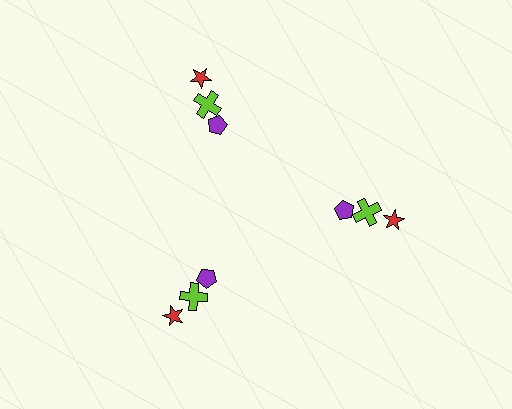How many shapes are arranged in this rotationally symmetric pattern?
There are 9 shapes, arranged in 3 groups of 3.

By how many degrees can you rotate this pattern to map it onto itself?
The pattern maps onto itself every 120 degrees of rotation.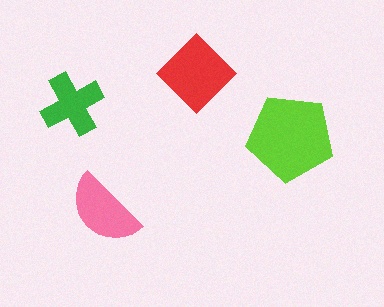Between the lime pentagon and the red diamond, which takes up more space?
The lime pentagon.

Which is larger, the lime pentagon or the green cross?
The lime pentagon.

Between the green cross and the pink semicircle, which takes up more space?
The pink semicircle.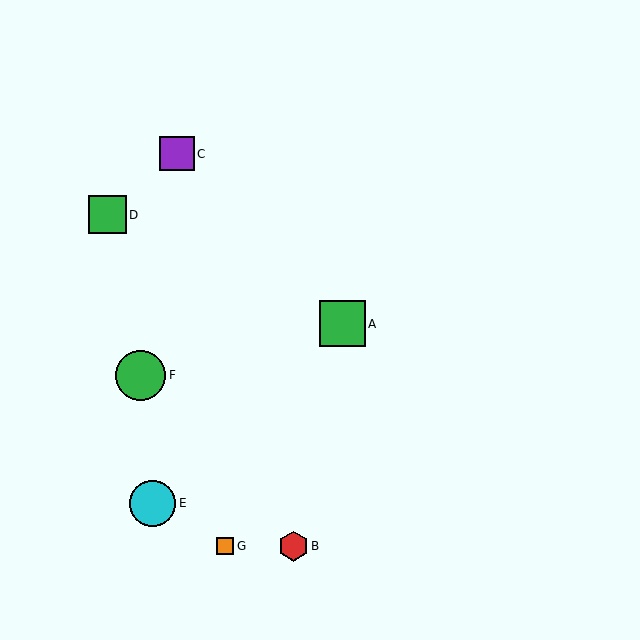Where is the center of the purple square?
The center of the purple square is at (177, 154).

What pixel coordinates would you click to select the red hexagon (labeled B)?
Click at (293, 546) to select the red hexagon B.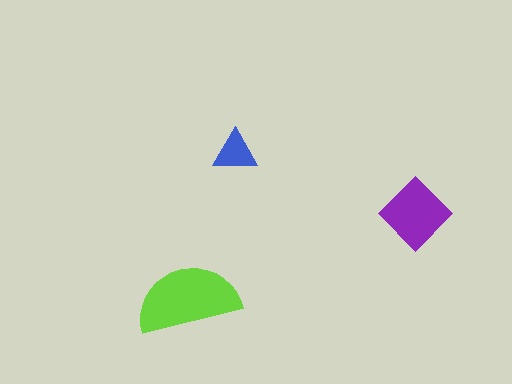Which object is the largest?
The lime semicircle.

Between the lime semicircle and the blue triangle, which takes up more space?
The lime semicircle.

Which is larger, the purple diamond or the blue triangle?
The purple diamond.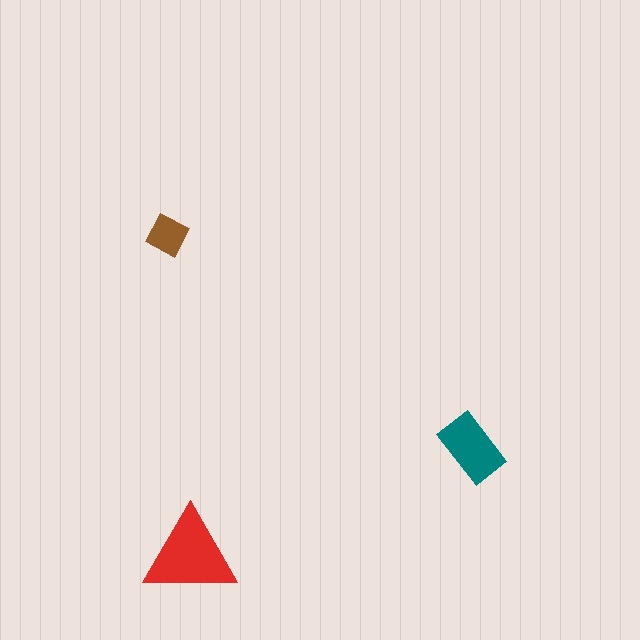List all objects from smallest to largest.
The brown square, the teal rectangle, the red triangle.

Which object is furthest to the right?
The teal rectangle is rightmost.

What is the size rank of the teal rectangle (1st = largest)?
2nd.